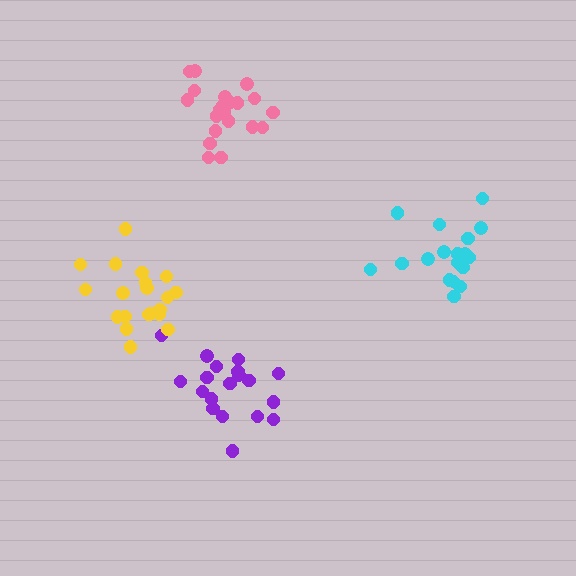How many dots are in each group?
Group 1: 21 dots, Group 2: 18 dots, Group 3: 19 dots, Group 4: 20 dots (78 total).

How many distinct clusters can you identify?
There are 4 distinct clusters.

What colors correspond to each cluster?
The clusters are colored: pink, cyan, purple, yellow.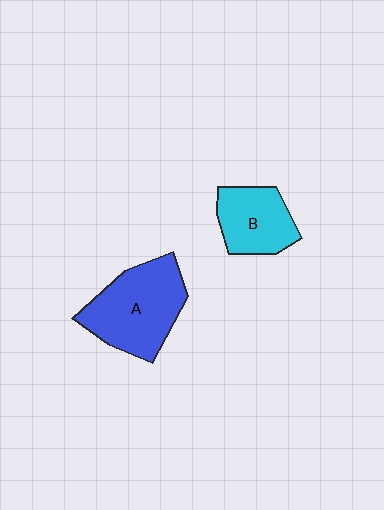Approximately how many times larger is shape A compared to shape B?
Approximately 1.6 times.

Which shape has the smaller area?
Shape B (cyan).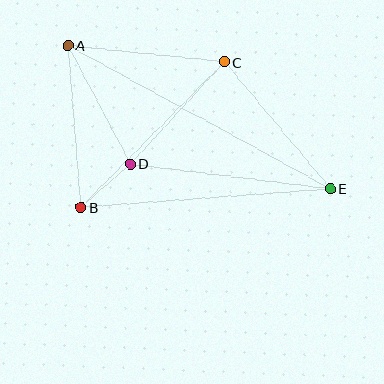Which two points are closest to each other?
Points B and D are closest to each other.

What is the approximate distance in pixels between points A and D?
The distance between A and D is approximately 134 pixels.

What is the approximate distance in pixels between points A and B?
The distance between A and B is approximately 163 pixels.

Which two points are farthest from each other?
Points A and E are farthest from each other.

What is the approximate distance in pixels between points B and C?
The distance between B and C is approximately 205 pixels.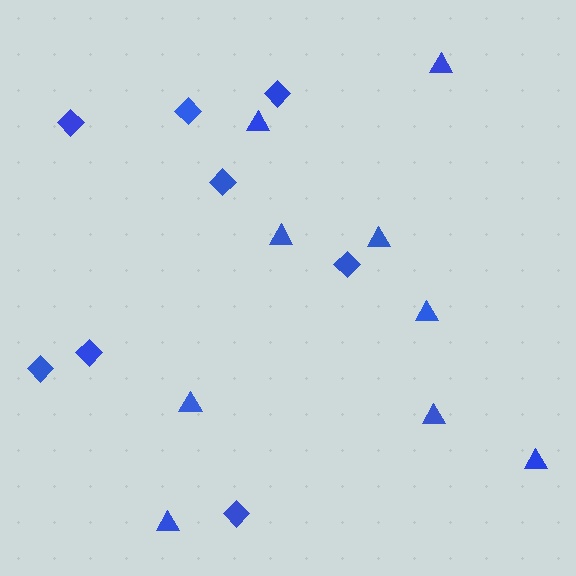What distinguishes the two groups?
There are 2 groups: one group of triangles (9) and one group of diamonds (8).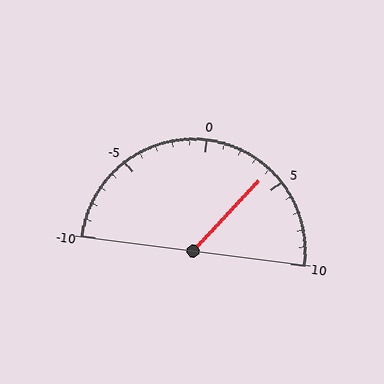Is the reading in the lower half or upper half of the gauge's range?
The reading is in the upper half of the range (-10 to 10).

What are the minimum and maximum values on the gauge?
The gauge ranges from -10 to 10.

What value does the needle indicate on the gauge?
The needle indicates approximately 4.